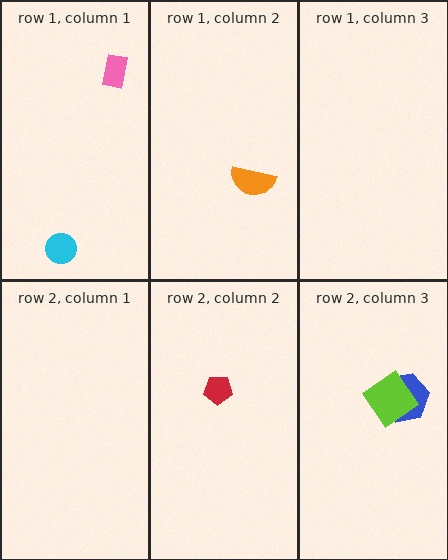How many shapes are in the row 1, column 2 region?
1.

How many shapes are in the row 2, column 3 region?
2.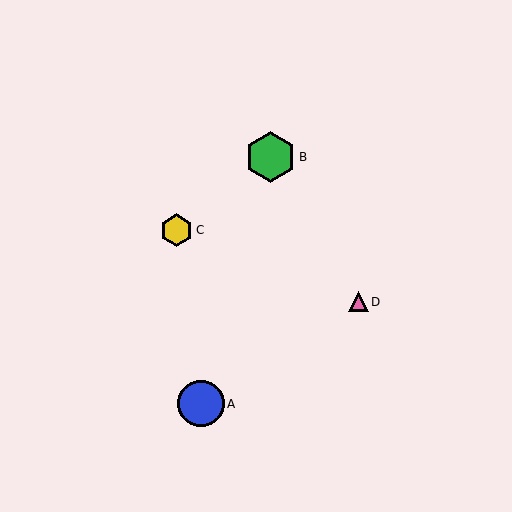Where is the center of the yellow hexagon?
The center of the yellow hexagon is at (176, 230).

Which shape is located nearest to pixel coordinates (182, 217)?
The yellow hexagon (labeled C) at (176, 230) is nearest to that location.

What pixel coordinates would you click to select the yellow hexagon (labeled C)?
Click at (176, 230) to select the yellow hexagon C.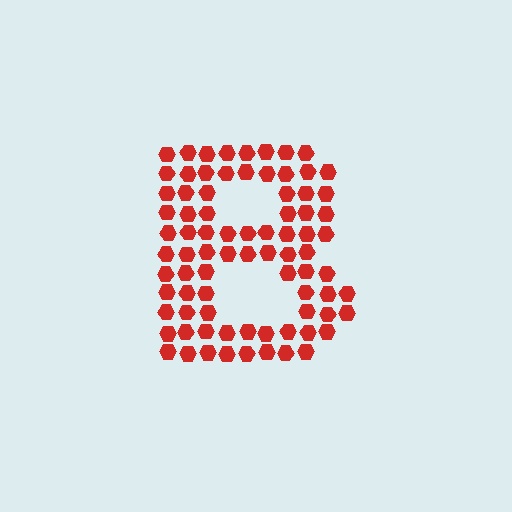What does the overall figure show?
The overall figure shows the letter B.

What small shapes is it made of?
It is made of small hexagons.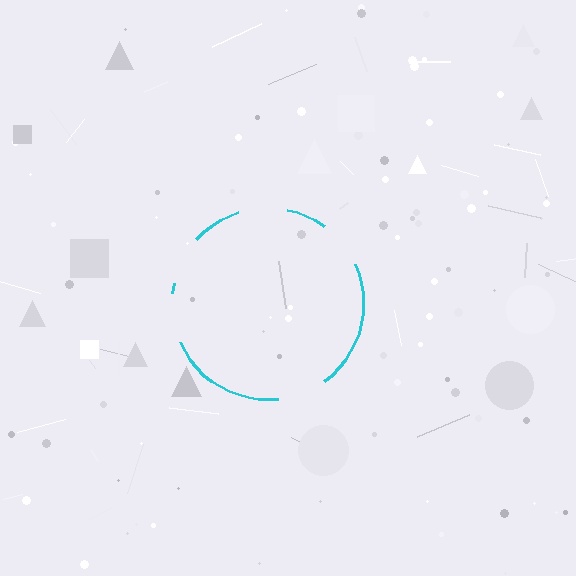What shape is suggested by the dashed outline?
The dashed outline suggests a circle.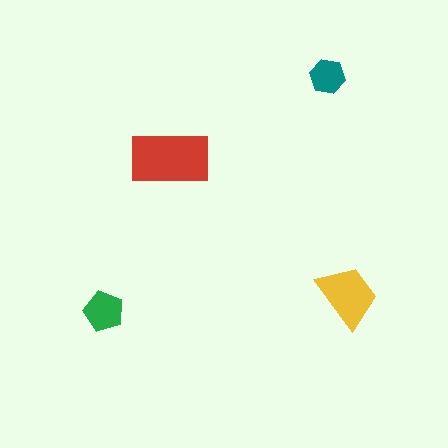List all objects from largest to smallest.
The red rectangle, the yellow trapezoid, the green pentagon, the teal hexagon.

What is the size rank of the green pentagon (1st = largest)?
3rd.